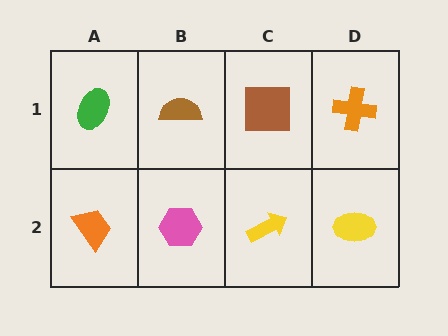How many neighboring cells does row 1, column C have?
3.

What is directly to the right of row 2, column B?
A yellow arrow.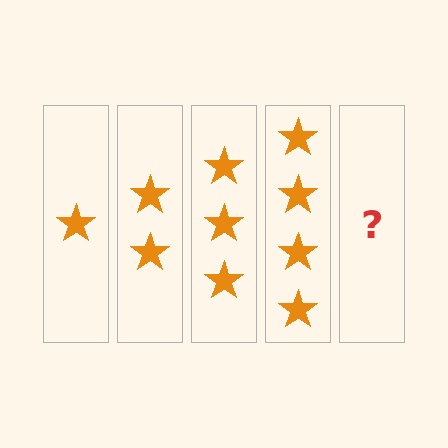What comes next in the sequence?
The next element should be 5 stars.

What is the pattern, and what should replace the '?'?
The pattern is that each step adds one more star. The '?' should be 5 stars.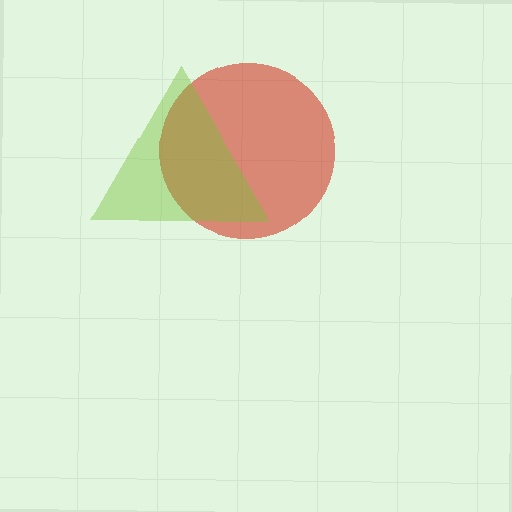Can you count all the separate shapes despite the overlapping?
Yes, there are 2 separate shapes.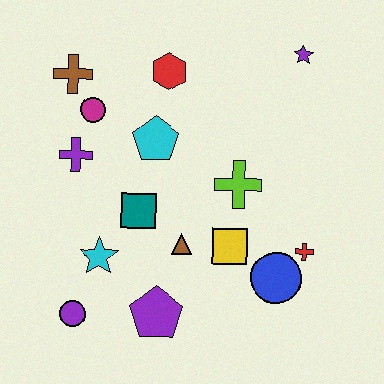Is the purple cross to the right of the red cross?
No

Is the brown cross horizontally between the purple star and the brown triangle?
No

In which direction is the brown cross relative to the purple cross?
The brown cross is above the purple cross.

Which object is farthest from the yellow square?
The brown cross is farthest from the yellow square.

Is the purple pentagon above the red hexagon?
No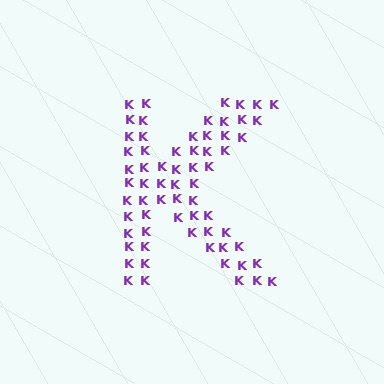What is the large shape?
The large shape is the letter K.